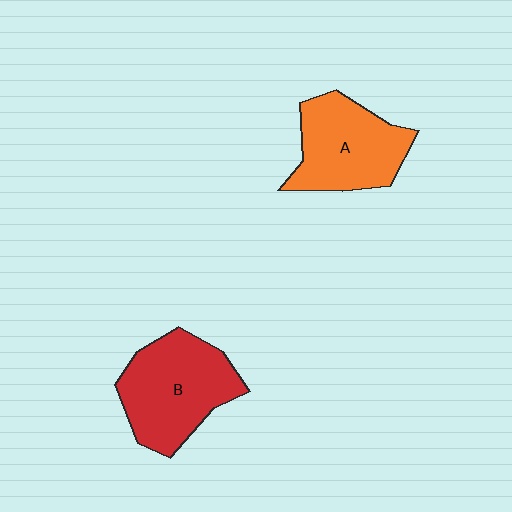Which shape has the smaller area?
Shape A (orange).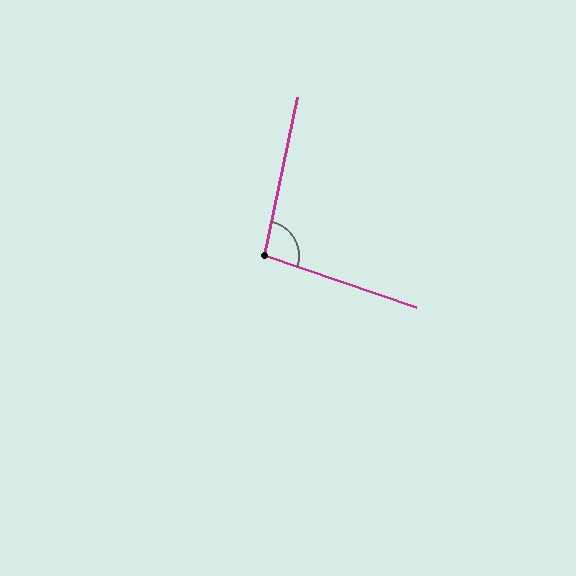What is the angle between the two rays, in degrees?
Approximately 97 degrees.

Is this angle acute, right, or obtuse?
It is obtuse.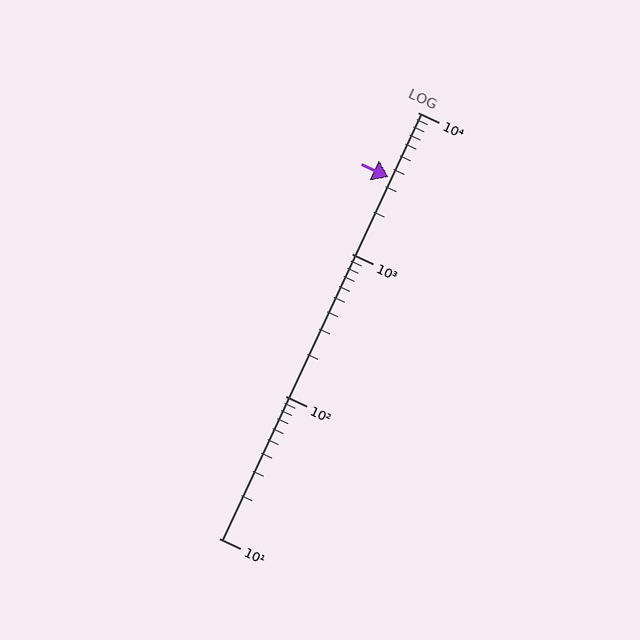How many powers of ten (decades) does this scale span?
The scale spans 3 decades, from 10 to 10000.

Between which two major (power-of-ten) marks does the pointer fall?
The pointer is between 1000 and 10000.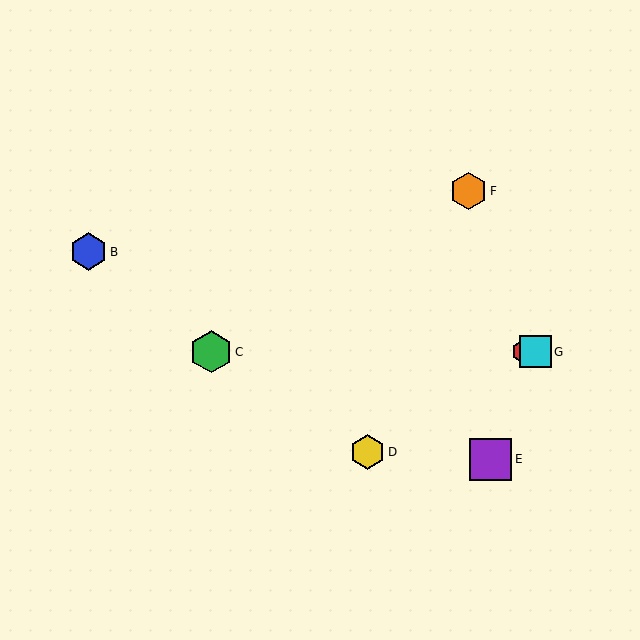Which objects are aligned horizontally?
Objects A, C, G are aligned horizontally.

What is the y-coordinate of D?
Object D is at y≈452.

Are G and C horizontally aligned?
Yes, both are at y≈352.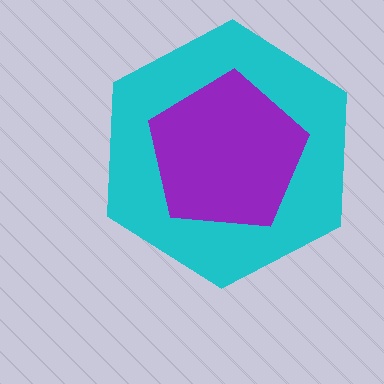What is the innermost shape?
The purple pentagon.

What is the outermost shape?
The cyan hexagon.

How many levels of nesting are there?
2.